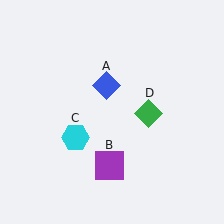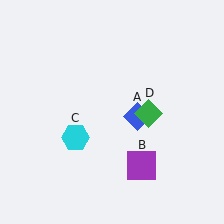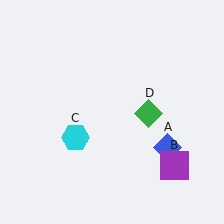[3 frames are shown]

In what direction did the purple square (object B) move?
The purple square (object B) moved right.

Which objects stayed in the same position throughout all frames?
Cyan hexagon (object C) and green diamond (object D) remained stationary.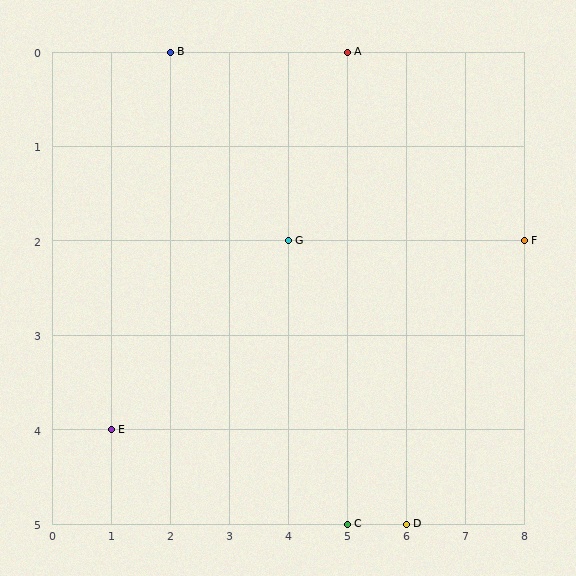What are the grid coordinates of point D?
Point D is at grid coordinates (6, 5).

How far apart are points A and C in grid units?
Points A and C are 5 rows apart.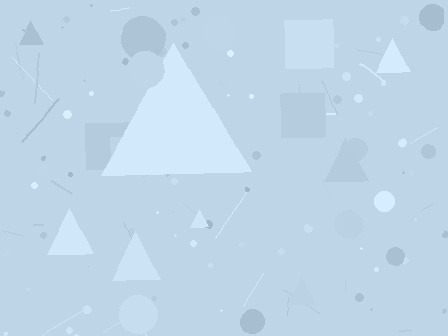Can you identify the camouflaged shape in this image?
The camouflaged shape is a triangle.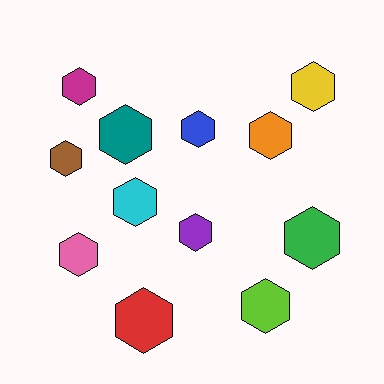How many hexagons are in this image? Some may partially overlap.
There are 12 hexagons.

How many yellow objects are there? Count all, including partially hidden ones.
There is 1 yellow object.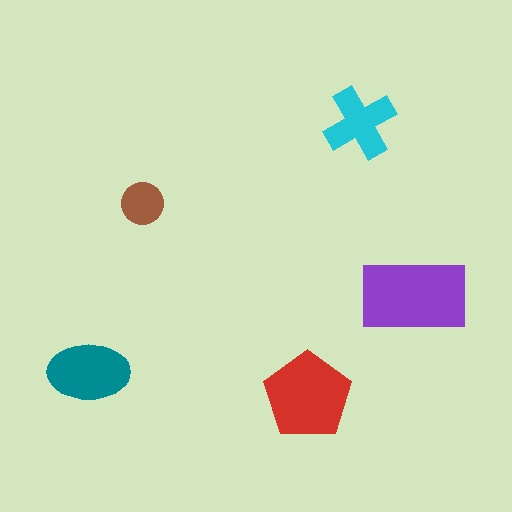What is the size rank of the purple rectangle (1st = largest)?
1st.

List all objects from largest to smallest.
The purple rectangle, the red pentagon, the teal ellipse, the cyan cross, the brown circle.